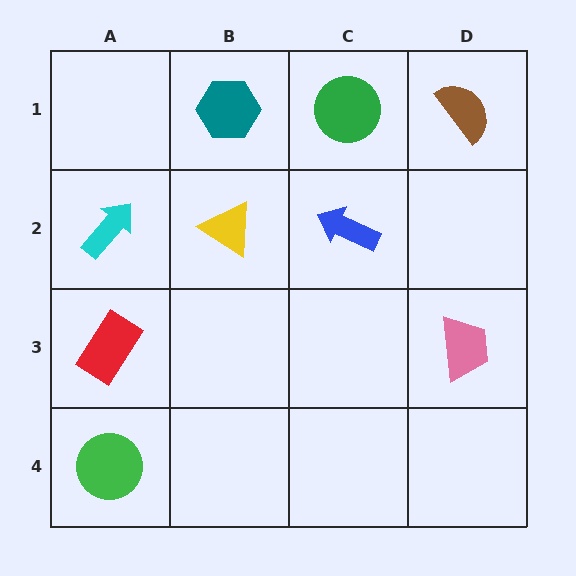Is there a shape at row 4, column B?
No, that cell is empty.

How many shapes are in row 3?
2 shapes.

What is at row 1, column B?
A teal hexagon.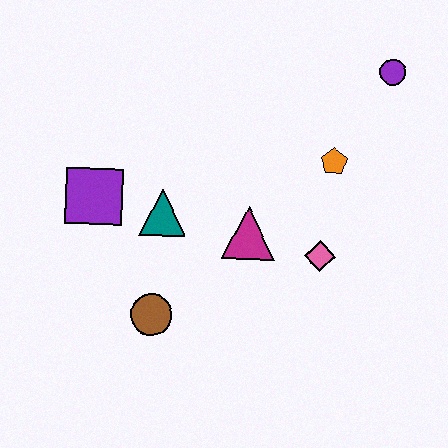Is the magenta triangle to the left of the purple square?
No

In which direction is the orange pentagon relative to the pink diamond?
The orange pentagon is above the pink diamond.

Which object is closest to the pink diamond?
The magenta triangle is closest to the pink diamond.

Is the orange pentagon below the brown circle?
No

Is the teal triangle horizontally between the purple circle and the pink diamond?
No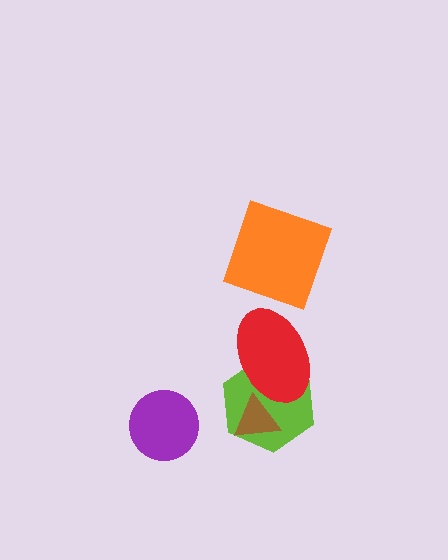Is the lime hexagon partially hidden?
Yes, it is partially covered by another shape.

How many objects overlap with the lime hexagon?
2 objects overlap with the lime hexagon.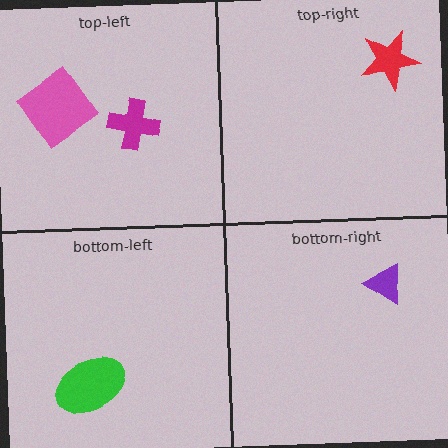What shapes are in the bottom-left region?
The green ellipse.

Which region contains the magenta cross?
The top-left region.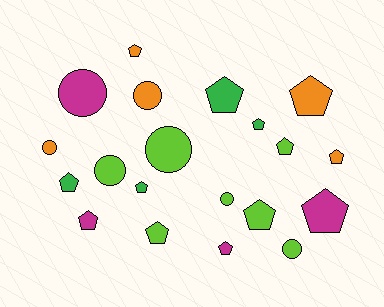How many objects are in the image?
There are 20 objects.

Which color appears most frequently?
Lime, with 7 objects.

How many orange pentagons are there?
There are 3 orange pentagons.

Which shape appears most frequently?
Pentagon, with 13 objects.